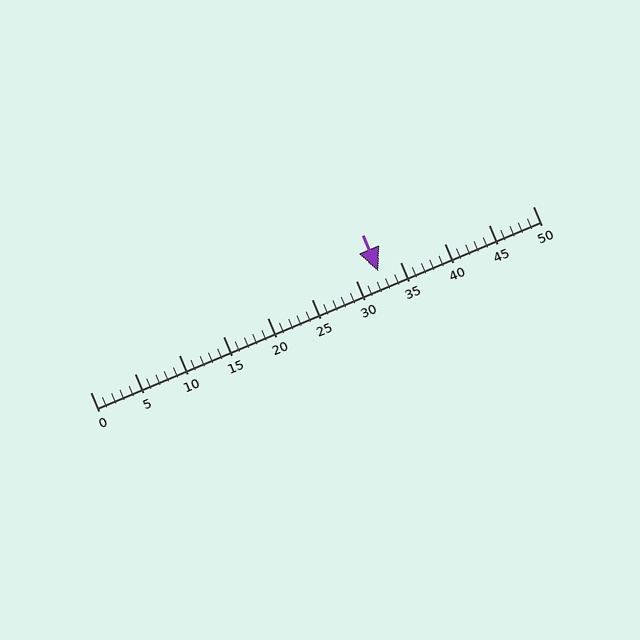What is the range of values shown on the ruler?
The ruler shows values from 0 to 50.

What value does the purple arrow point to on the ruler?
The purple arrow points to approximately 33.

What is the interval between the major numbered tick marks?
The major tick marks are spaced 5 units apart.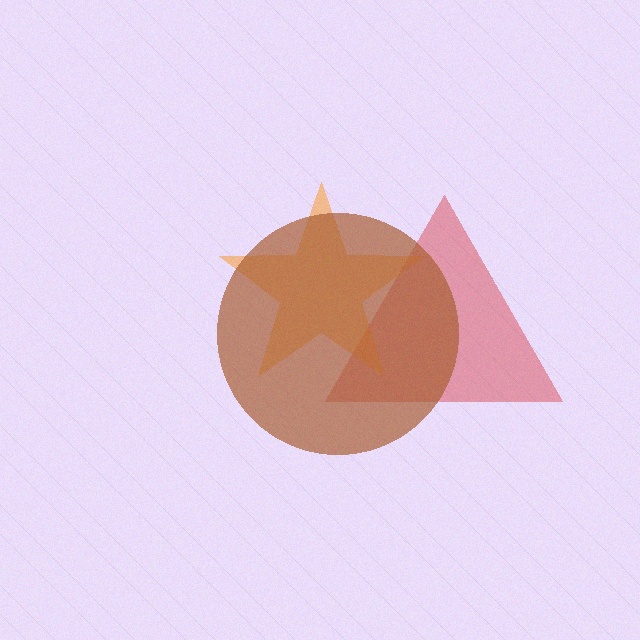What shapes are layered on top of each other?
The layered shapes are: a red triangle, an orange star, a brown circle.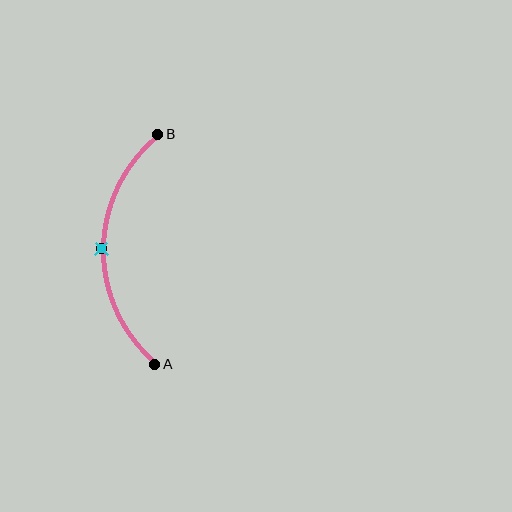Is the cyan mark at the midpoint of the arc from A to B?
Yes. The cyan mark lies on the arc at equal arc-length from both A and B — it is the arc midpoint.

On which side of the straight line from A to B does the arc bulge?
The arc bulges to the left of the straight line connecting A and B.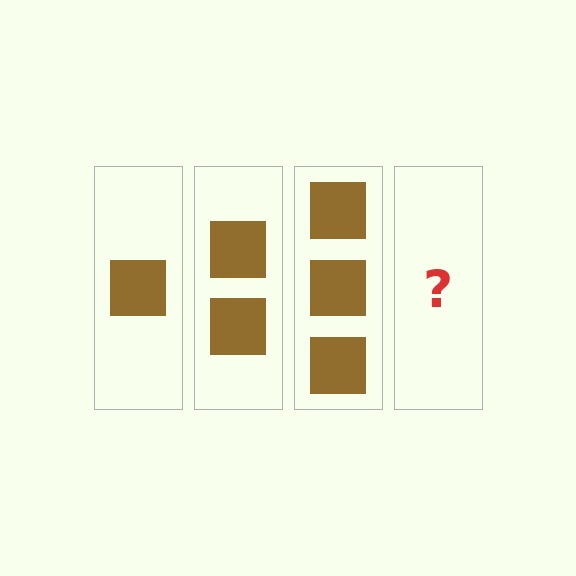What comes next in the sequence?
The next element should be 4 squares.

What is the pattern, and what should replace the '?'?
The pattern is that each step adds one more square. The '?' should be 4 squares.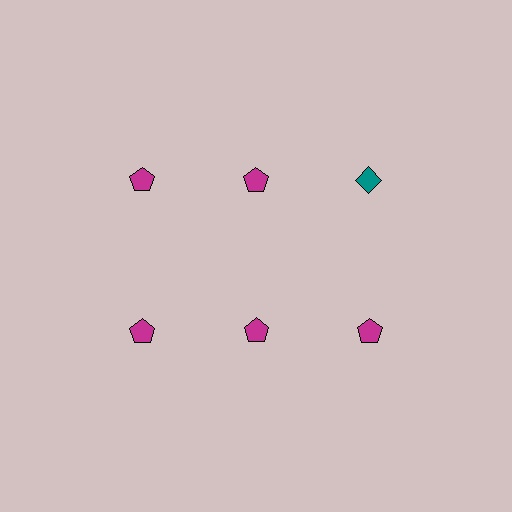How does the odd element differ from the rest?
It differs in both color (teal instead of magenta) and shape (diamond instead of pentagon).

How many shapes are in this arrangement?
There are 6 shapes arranged in a grid pattern.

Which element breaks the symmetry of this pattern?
The teal diamond in the top row, center column breaks the symmetry. All other shapes are magenta pentagons.